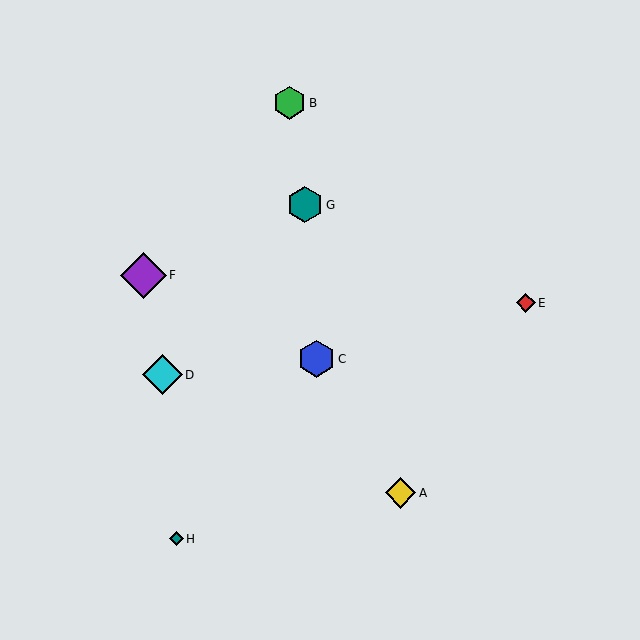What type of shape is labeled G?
Shape G is a teal hexagon.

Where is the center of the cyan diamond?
The center of the cyan diamond is at (162, 375).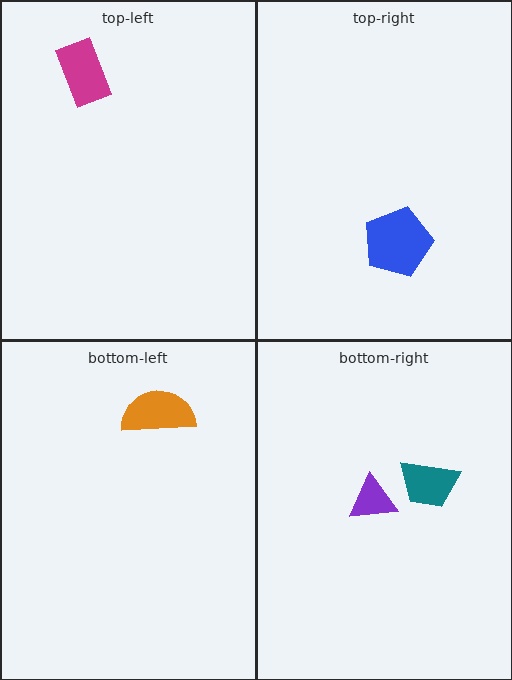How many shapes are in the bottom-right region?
2.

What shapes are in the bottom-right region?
The purple triangle, the teal trapezoid.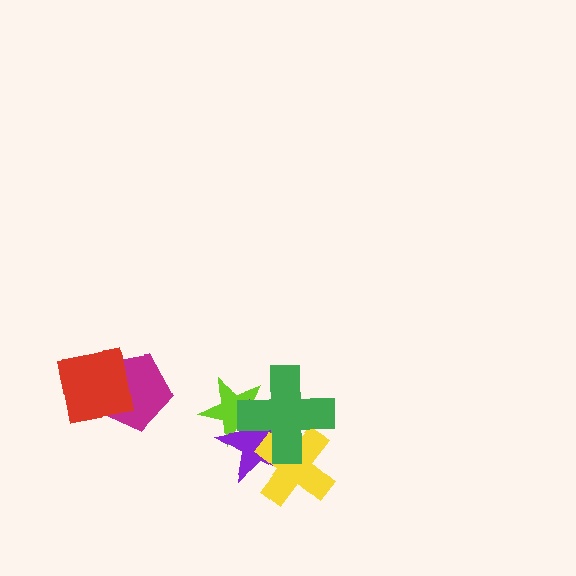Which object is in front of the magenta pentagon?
The red square is in front of the magenta pentagon.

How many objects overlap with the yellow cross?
2 objects overlap with the yellow cross.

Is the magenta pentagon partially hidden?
Yes, it is partially covered by another shape.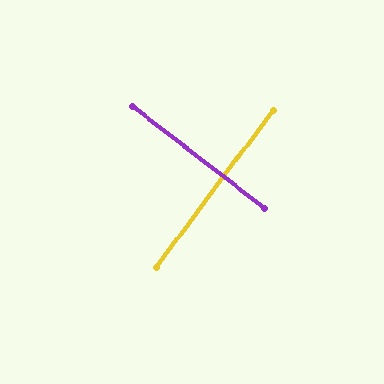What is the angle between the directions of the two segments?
Approximately 89 degrees.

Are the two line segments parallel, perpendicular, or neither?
Perpendicular — they meet at approximately 89°.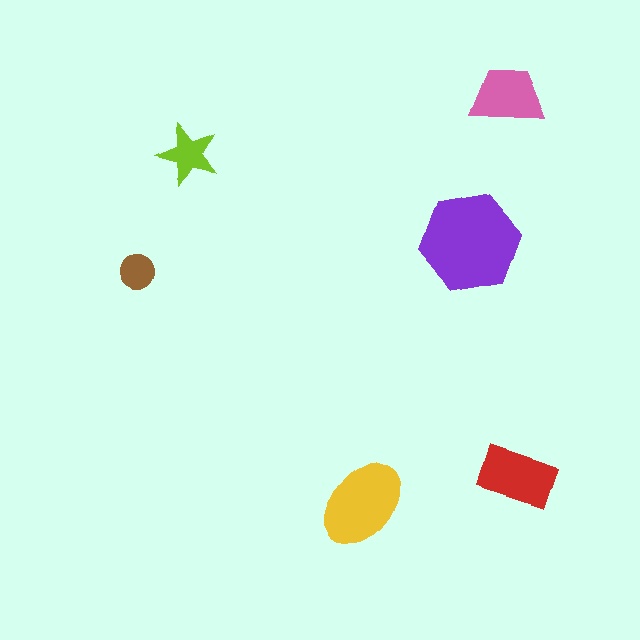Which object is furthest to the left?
The brown circle is leftmost.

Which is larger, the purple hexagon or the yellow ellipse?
The purple hexagon.